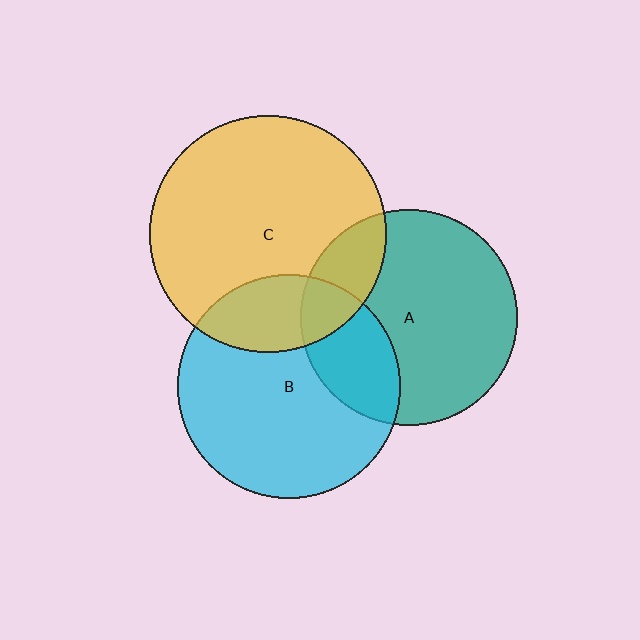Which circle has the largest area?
Circle C (yellow).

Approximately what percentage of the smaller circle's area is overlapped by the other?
Approximately 25%.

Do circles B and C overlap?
Yes.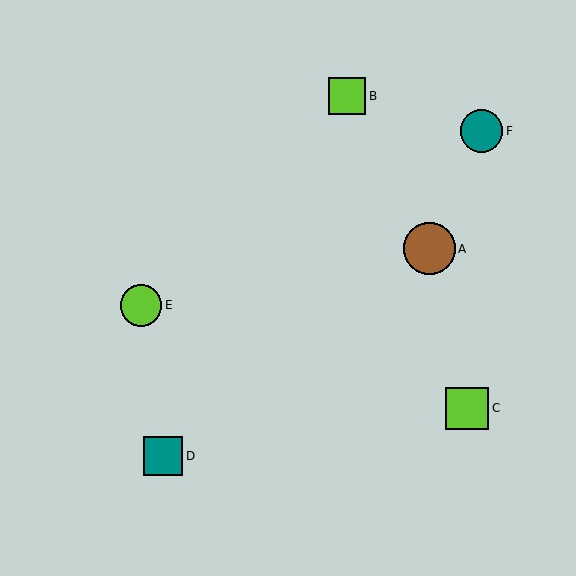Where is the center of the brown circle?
The center of the brown circle is at (429, 249).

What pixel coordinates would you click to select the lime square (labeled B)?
Click at (347, 96) to select the lime square B.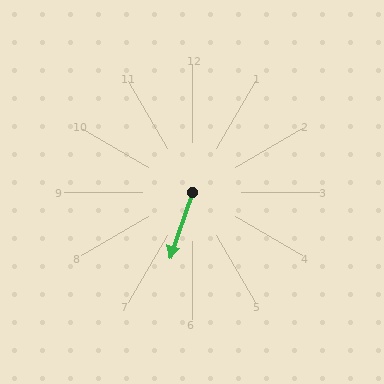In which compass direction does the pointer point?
South.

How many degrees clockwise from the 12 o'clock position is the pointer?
Approximately 199 degrees.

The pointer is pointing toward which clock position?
Roughly 7 o'clock.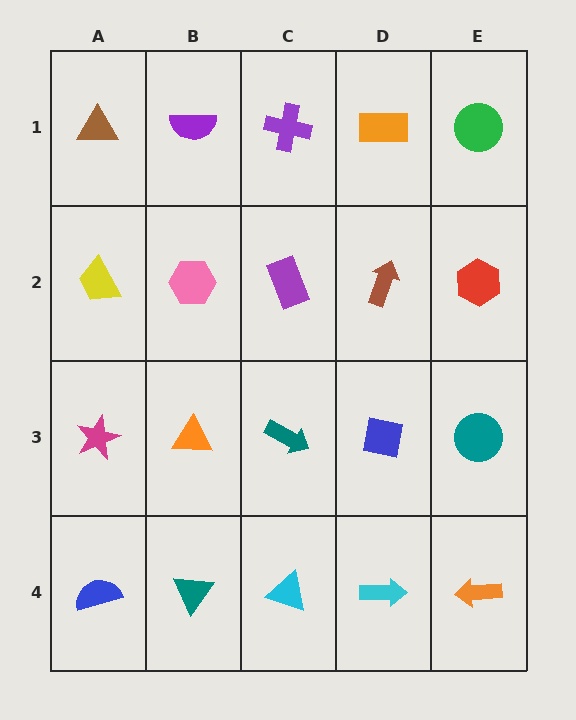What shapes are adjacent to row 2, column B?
A purple semicircle (row 1, column B), an orange triangle (row 3, column B), a yellow trapezoid (row 2, column A), a purple rectangle (row 2, column C).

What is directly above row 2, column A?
A brown triangle.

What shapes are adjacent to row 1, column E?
A red hexagon (row 2, column E), an orange rectangle (row 1, column D).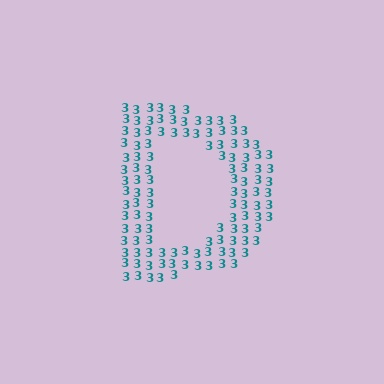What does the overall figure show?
The overall figure shows the letter D.